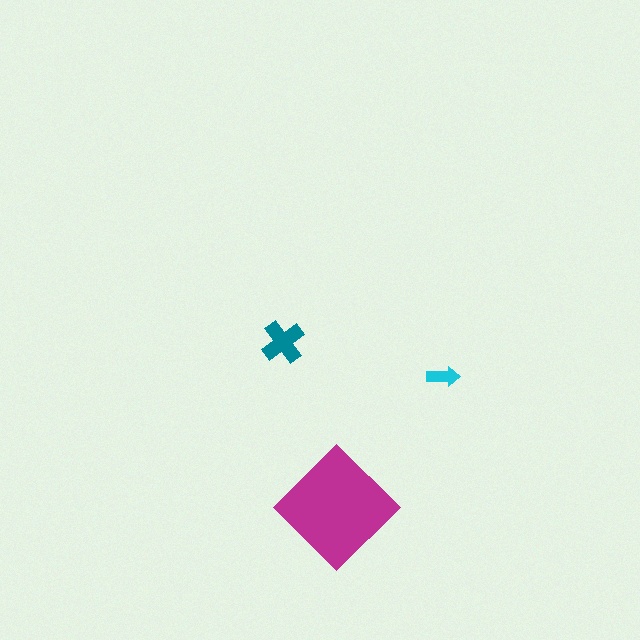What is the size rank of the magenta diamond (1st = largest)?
1st.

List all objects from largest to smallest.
The magenta diamond, the teal cross, the cyan arrow.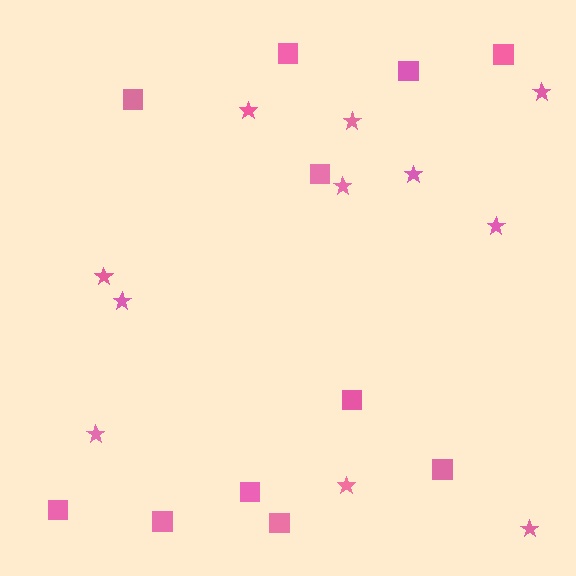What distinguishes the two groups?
There are 2 groups: one group of stars (11) and one group of squares (11).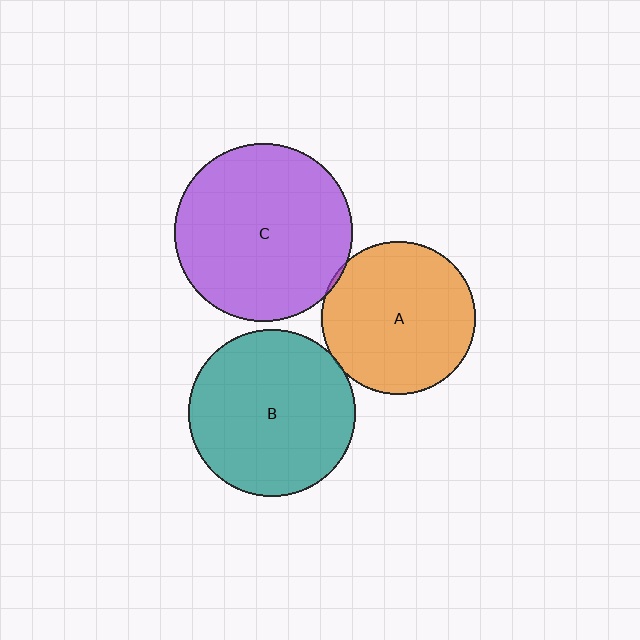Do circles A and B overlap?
Yes.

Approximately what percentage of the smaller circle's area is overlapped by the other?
Approximately 5%.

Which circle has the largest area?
Circle C (purple).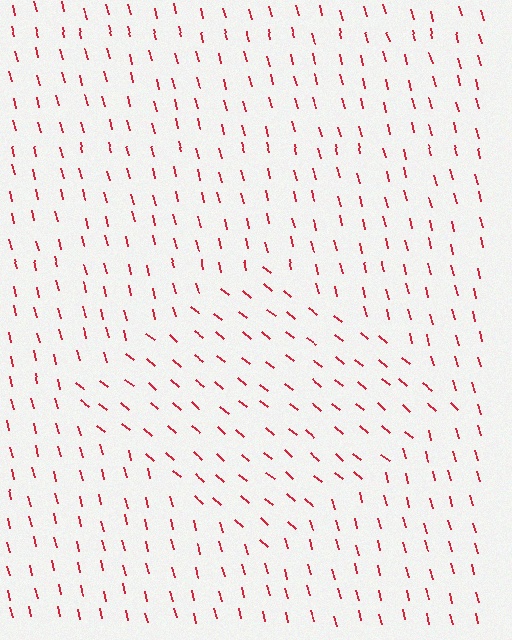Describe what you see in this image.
The image is filled with small red line segments. A diamond region in the image has lines oriented differently from the surrounding lines, creating a visible texture boundary.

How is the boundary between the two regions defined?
The boundary is defined purely by a change in line orientation (approximately 36 degrees difference). All lines are the same color and thickness.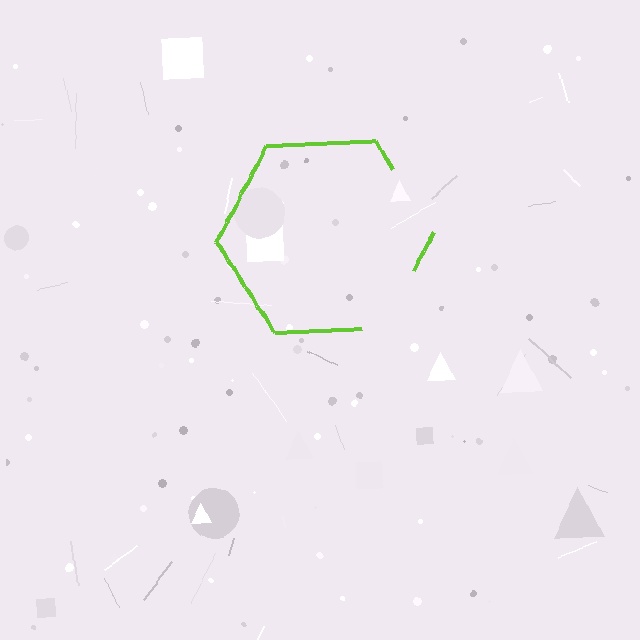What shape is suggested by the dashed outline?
The dashed outline suggests a hexagon.